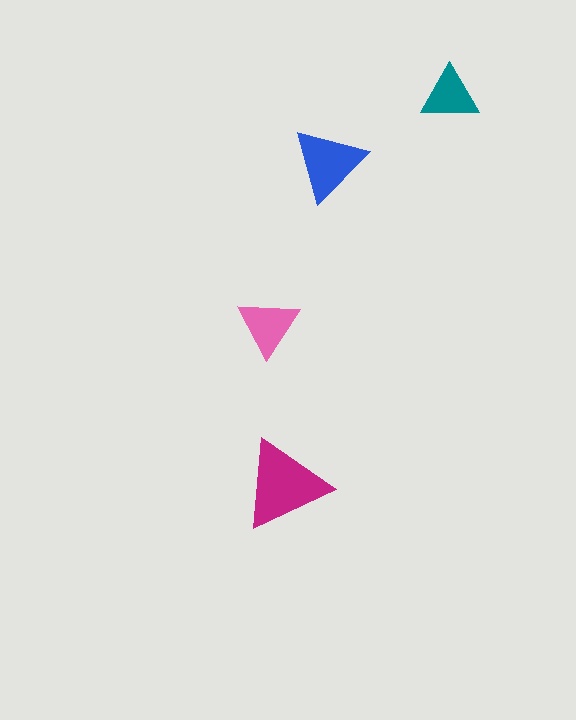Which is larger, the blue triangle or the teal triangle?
The blue one.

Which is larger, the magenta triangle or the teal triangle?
The magenta one.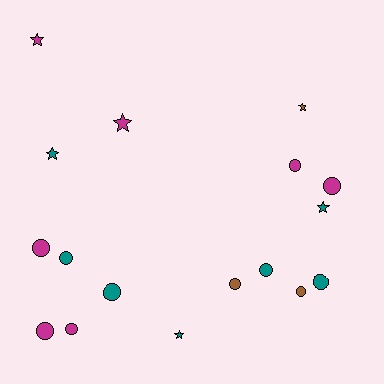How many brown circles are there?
There are 2 brown circles.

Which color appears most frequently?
Magenta, with 7 objects.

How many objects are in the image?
There are 17 objects.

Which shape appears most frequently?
Circle, with 11 objects.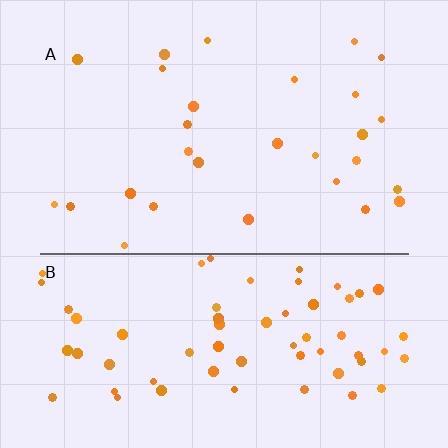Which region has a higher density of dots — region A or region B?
B (the bottom).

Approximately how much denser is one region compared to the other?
Approximately 2.4× — region B over region A.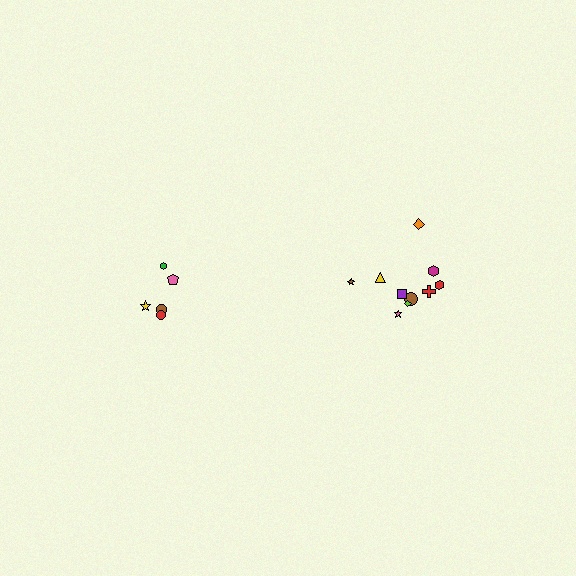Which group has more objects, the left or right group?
The right group.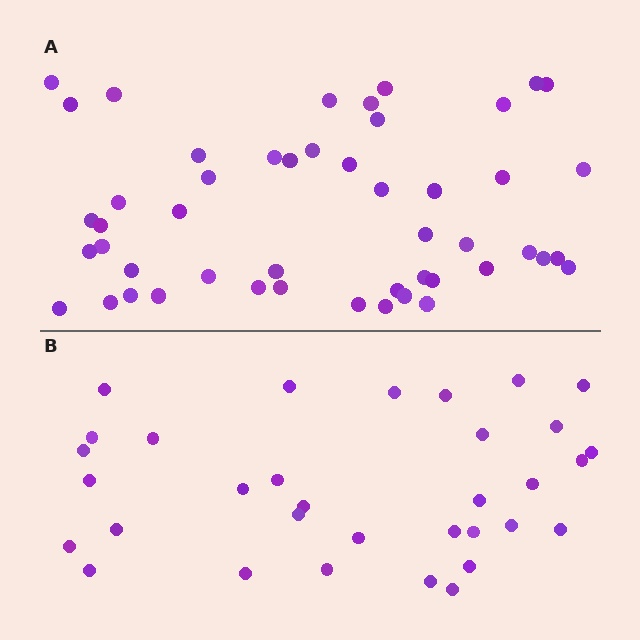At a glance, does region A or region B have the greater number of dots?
Region A (the top region) has more dots.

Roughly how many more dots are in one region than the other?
Region A has approximately 15 more dots than region B.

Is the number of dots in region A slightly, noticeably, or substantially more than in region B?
Region A has substantially more. The ratio is roughly 1.5 to 1.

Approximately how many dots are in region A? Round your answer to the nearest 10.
About 50 dots. (The exact count is 49, which rounds to 50.)